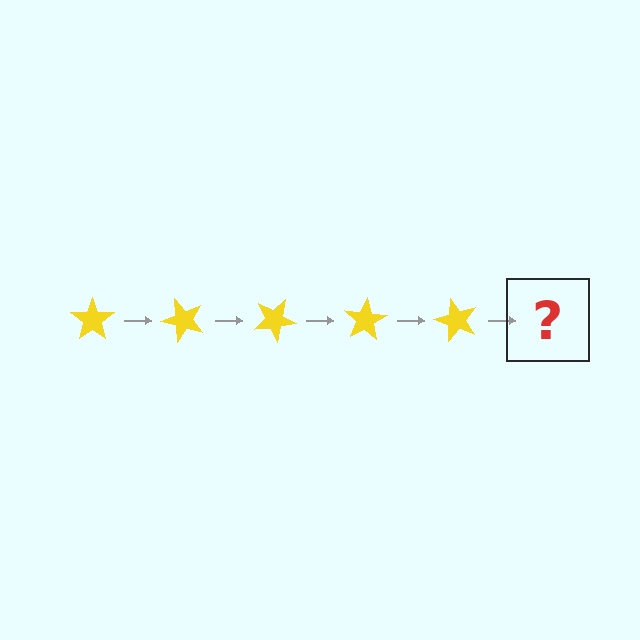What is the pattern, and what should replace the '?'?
The pattern is that the star rotates 50 degrees each step. The '?' should be a yellow star rotated 250 degrees.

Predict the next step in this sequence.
The next step is a yellow star rotated 250 degrees.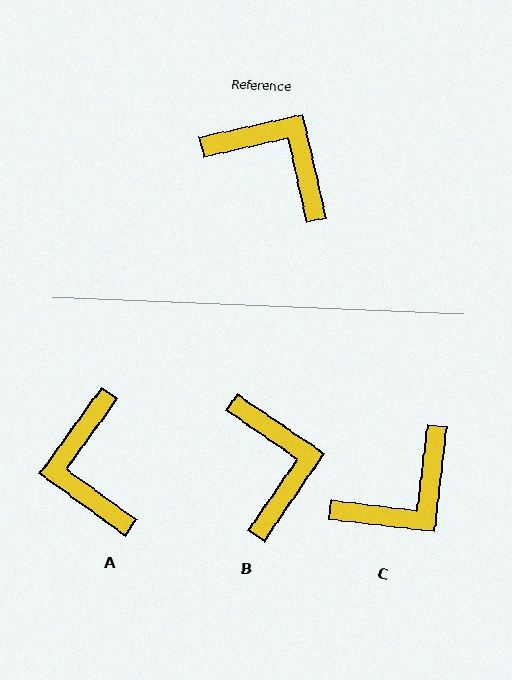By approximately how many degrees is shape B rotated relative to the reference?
Approximately 47 degrees clockwise.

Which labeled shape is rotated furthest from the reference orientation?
A, about 131 degrees away.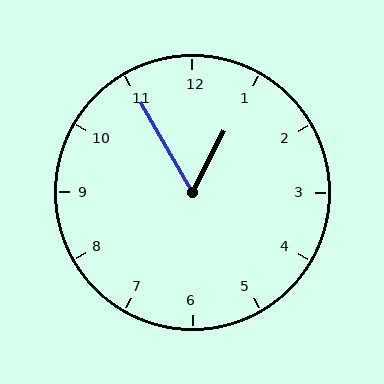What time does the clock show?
12:55.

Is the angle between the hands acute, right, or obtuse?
It is acute.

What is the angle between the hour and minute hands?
Approximately 58 degrees.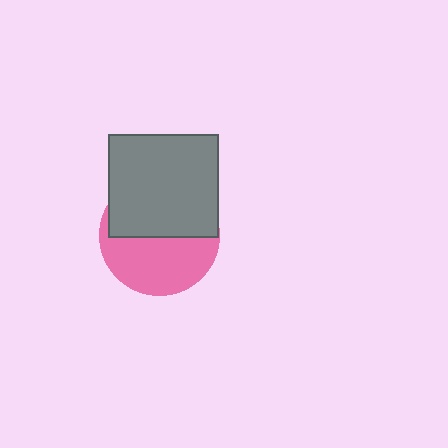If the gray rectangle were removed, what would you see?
You would see the complete pink circle.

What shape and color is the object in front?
The object in front is a gray rectangle.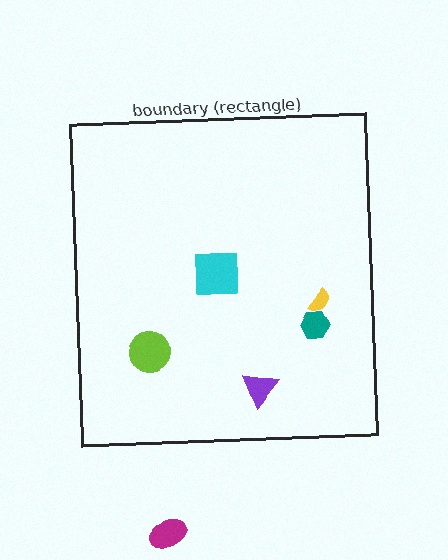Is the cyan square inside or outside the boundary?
Inside.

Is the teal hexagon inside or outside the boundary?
Inside.